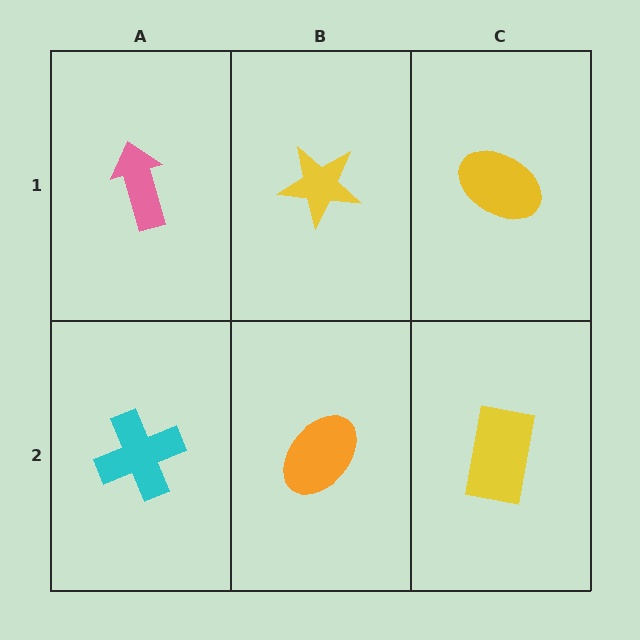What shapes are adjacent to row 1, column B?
An orange ellipse (row 2, column B), a pink arrow (row 1, column A), a yellow ellipse (row 1, column C).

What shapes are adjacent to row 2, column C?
A yellow ellipse (row 1, column C), an orange ellipse (row 2, column B).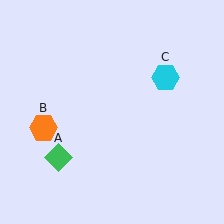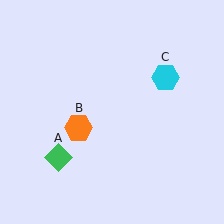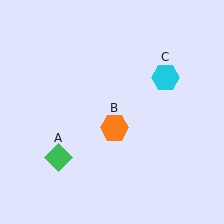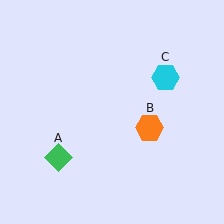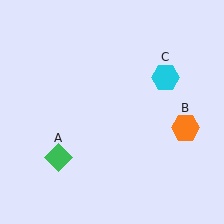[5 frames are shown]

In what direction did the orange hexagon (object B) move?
The orange hexagon (object B) moved right.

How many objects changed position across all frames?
1 object changed position: orange hexagon (object B).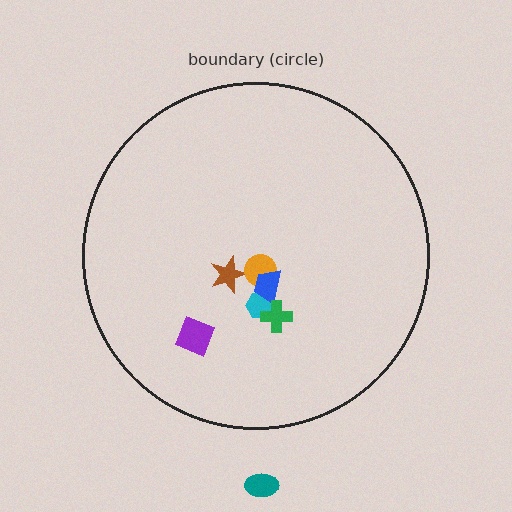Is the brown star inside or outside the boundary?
Inside.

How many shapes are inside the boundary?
6 inside, 1 outside.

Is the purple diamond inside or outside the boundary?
Inside.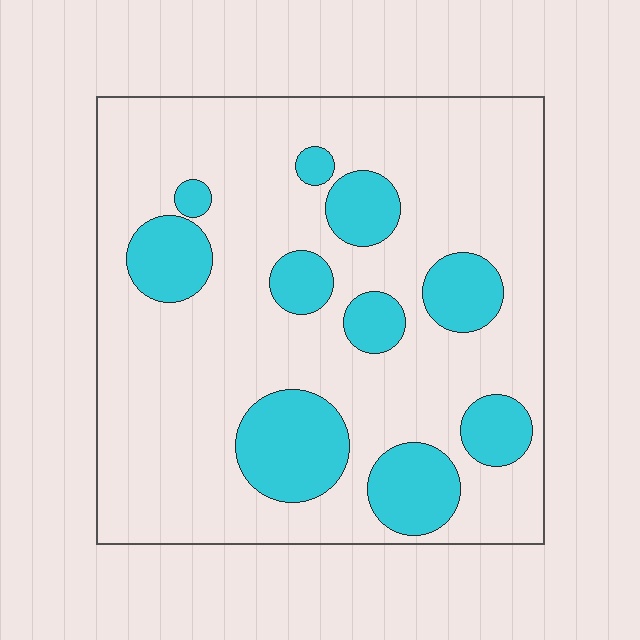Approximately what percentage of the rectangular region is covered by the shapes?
Approximately 25%.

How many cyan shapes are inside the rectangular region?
10.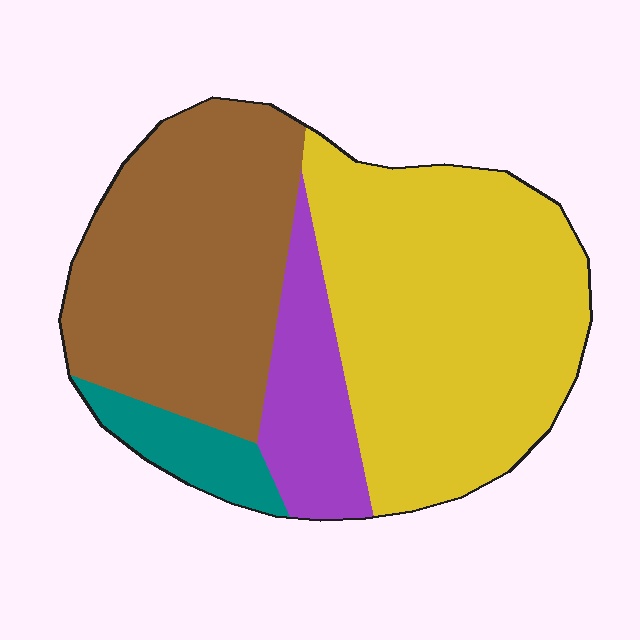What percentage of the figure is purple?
Purple takes up about one eighth (1/8) of the figure.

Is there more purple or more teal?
Purple.